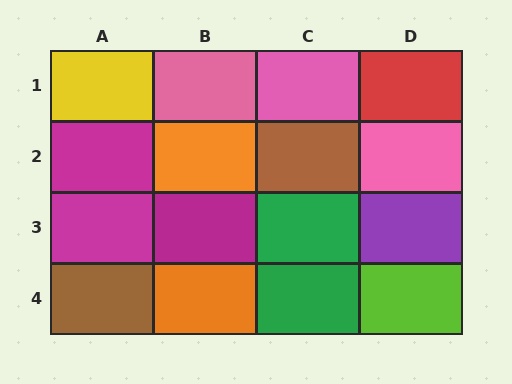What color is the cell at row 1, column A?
Yellow.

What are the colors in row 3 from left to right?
Magenta, magenta, green, purple.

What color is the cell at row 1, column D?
Red.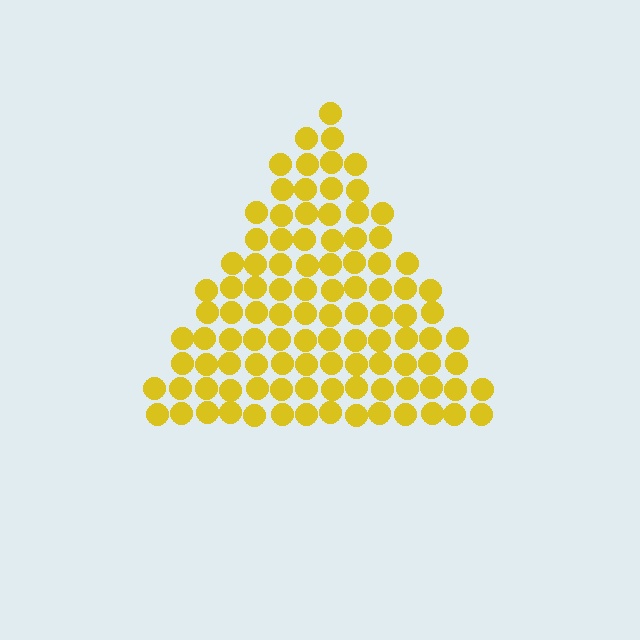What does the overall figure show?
The overall figure shows a triangle.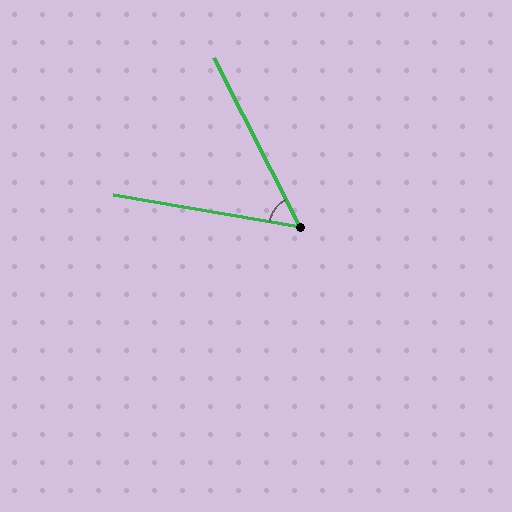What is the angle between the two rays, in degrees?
Approximately 53 degrees.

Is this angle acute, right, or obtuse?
It is acute.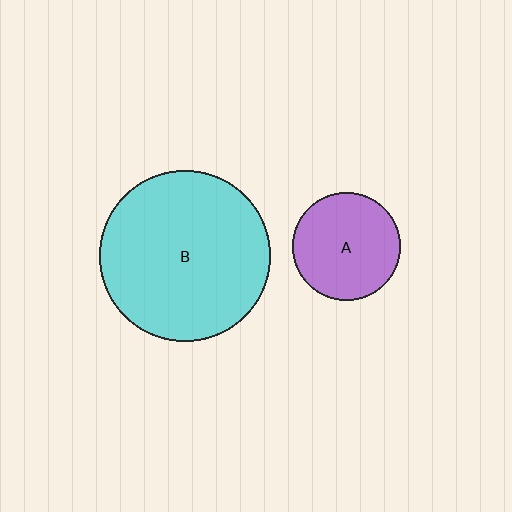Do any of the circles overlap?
No, none of the circles overlap.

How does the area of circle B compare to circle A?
Approximately 2.5 times.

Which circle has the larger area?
Circle B (cyan).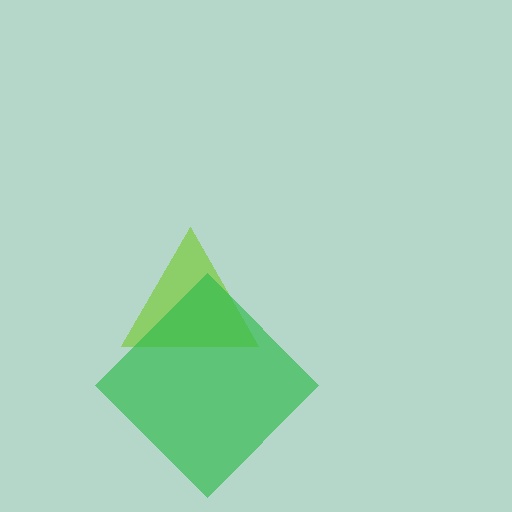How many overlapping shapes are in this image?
There are 2 overlapping shapes in the image.